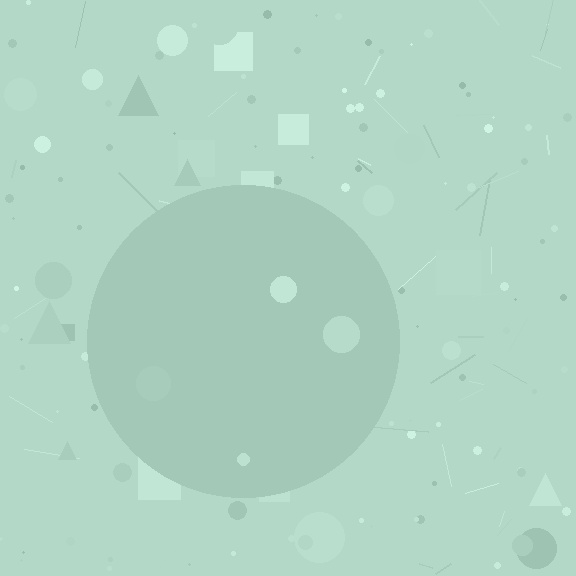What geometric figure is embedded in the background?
A circle is embedded in the background.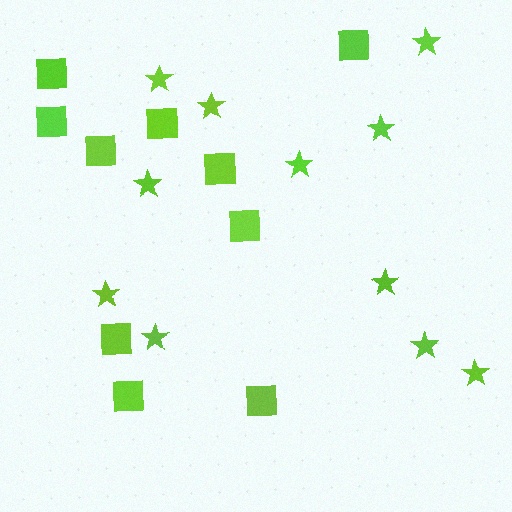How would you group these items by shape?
There are 2 groups: one group of stars (11) and one group of squares (10).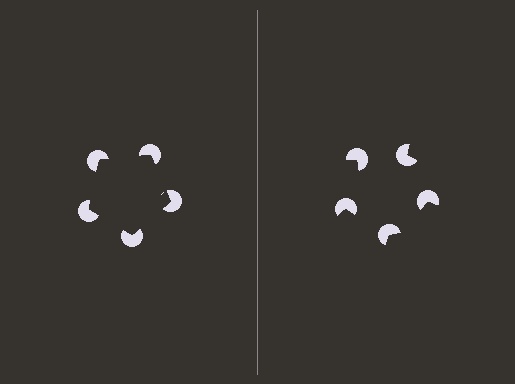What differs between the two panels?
The pac-man discs are positioned identically on both sides; only the wedge orientations differ. On the left they align to a pentagon; on the right they are misaligned.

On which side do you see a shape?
An illusory pentagon appears on the left side. On the right side the wedge cuts are rotated, so no coherent shape forms.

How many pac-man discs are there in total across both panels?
10 — 5 on each side.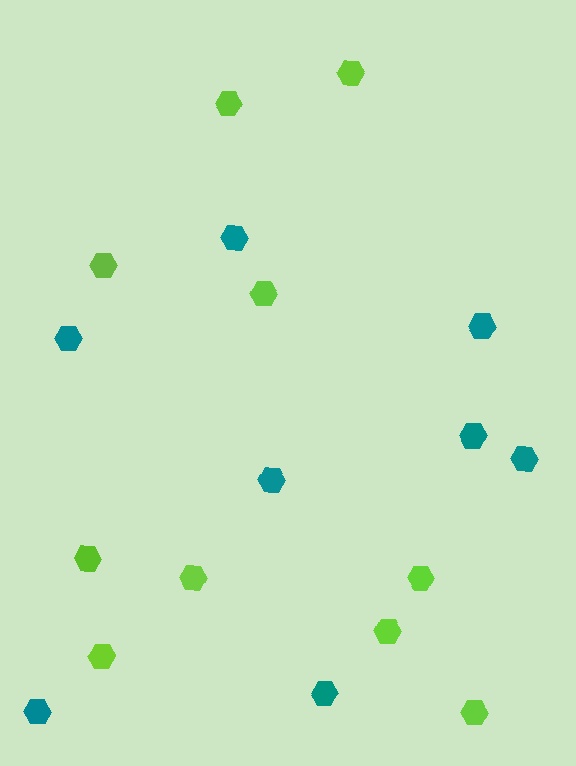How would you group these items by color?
There are 2 groups: one group of teal hexagons (8) and one group of lime hexagons (10).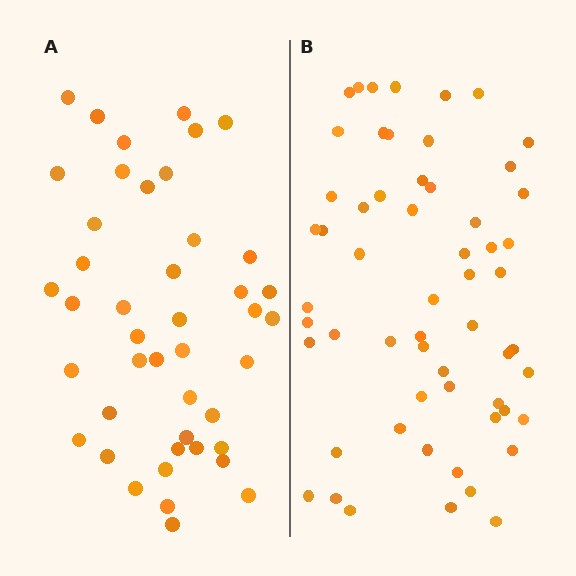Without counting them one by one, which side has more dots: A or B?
Region B (the right region) has more dots.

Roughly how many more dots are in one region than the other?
Region B has approximately 15 more dots than region A.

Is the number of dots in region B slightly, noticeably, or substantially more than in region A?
Region B has noticeably more, but not dramatically so. The ratio is roughly 1.3 to 1.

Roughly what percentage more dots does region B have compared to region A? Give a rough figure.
About 30% more.